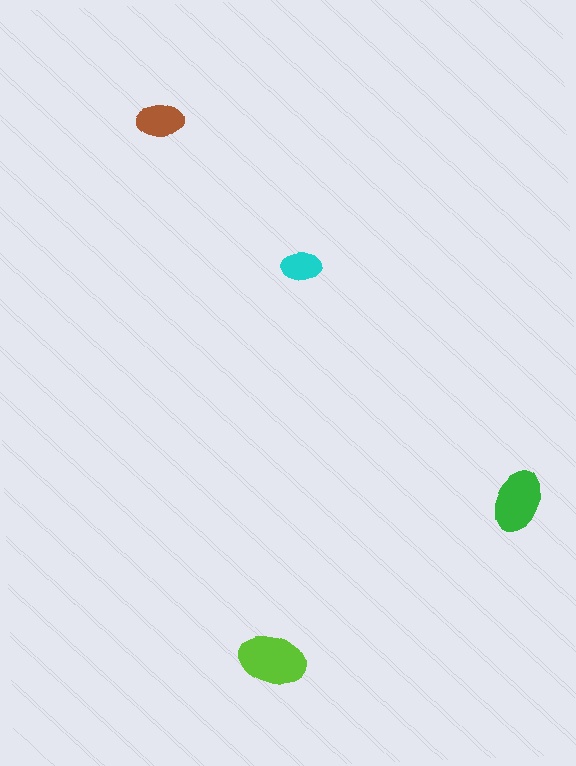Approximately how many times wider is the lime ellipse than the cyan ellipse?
About 1.5 times wider.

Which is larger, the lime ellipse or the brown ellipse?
The lime one.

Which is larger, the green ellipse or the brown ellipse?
The green one.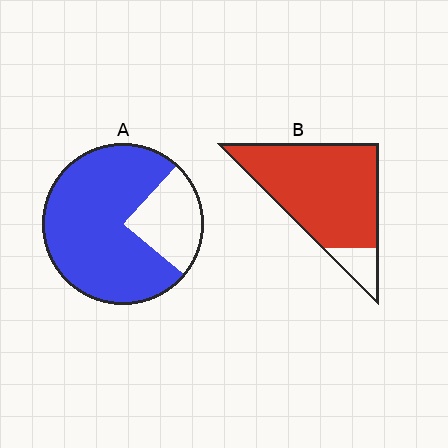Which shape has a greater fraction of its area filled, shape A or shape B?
Shape B.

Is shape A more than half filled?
Yes.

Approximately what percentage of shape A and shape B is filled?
A is approximately 75% and B is approximately 85%.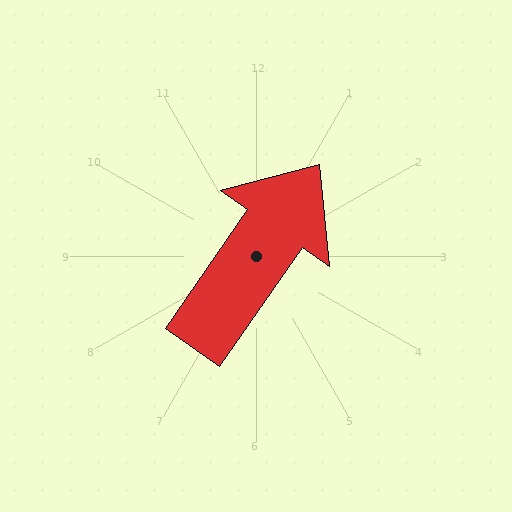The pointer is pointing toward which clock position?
Roughly 1 o'clock.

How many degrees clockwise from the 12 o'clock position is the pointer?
Approximately 35 degrees.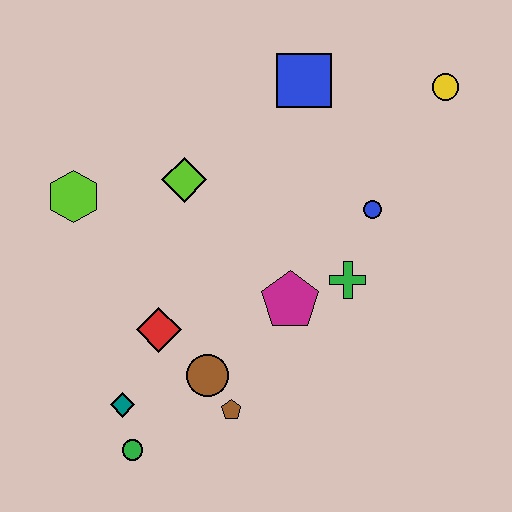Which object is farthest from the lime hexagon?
The yellow circle is farthest from the lime hexagon.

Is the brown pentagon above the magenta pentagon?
No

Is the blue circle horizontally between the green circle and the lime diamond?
No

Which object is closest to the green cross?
The magenta pentagon is closest to the green cross.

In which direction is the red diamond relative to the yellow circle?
The red diamond is to the left of the yellow circle.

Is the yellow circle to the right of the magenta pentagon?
Yes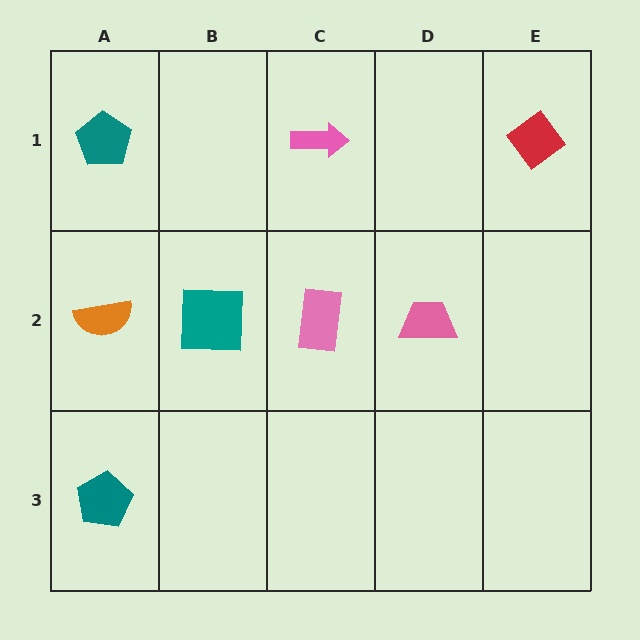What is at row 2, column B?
A teal square.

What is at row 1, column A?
A teal pentagon.